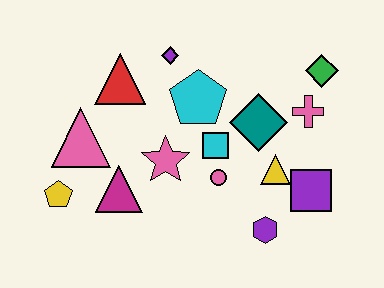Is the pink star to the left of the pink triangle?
No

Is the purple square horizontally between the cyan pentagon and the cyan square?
No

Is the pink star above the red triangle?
No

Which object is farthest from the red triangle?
The purple square is farthest from the red triangle.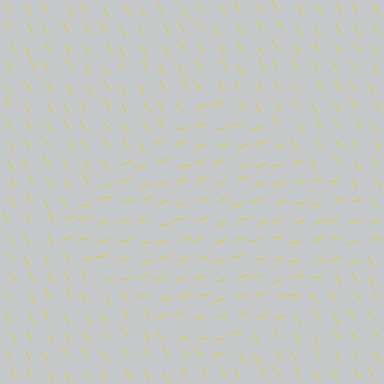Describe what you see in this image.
The image is filled with small yellow line segments. A diamond region in the image has lines oriented differently from the surrounding lines, creating a visible texture boundary.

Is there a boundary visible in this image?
Yes, there is a texture boundary formed by a change in line orientation.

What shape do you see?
I see a diamond.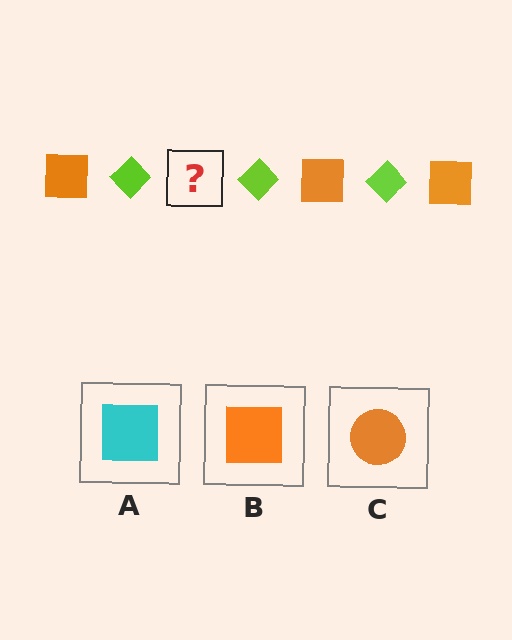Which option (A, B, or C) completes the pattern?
B.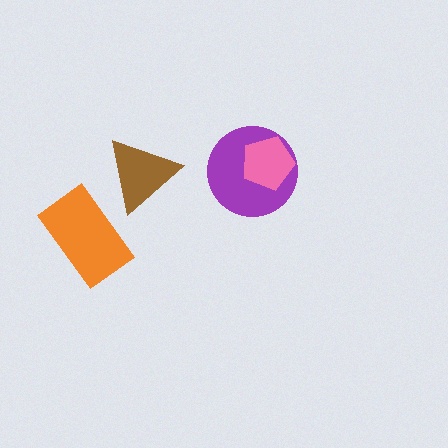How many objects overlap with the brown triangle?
0 objects overlap with the brown triangle.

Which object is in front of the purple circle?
The pink pentagon is in front of the purple circle.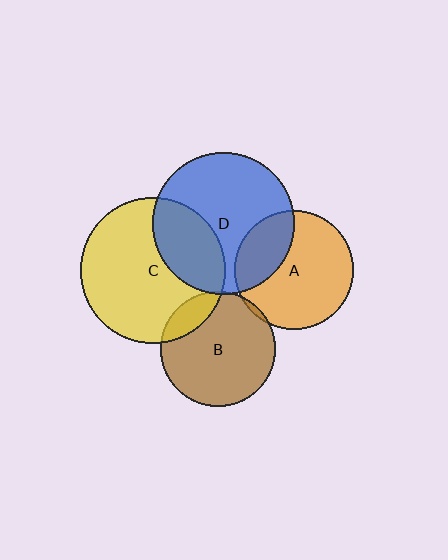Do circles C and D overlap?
Yes.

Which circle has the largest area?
Circle C (yellow).